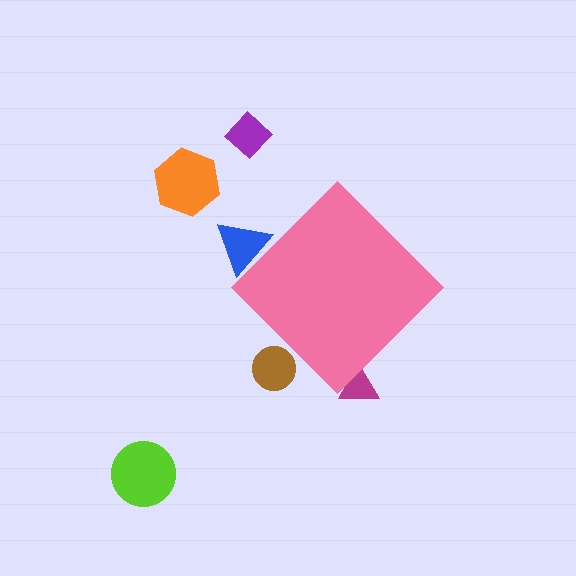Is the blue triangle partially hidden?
Yes, the blue triangle is partially hidden behind the pink diamond.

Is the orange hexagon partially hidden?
No, the orange hexagon is fully visible.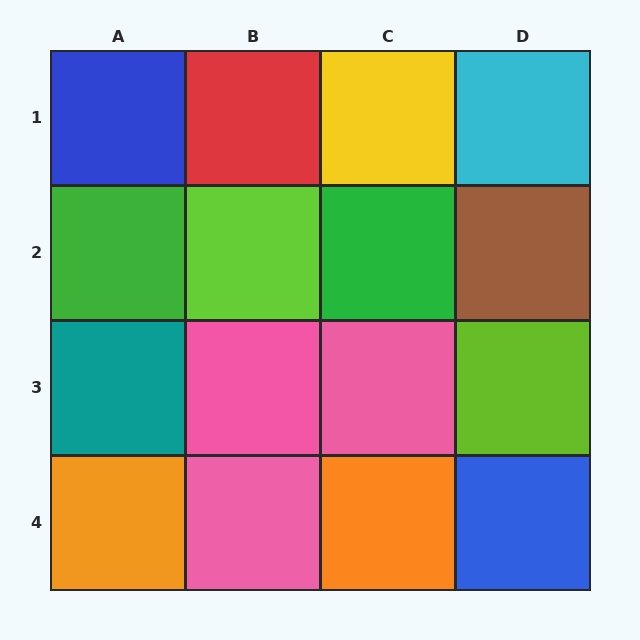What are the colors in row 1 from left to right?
Blue, red, yellow, cyan.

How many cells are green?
2 cells are green.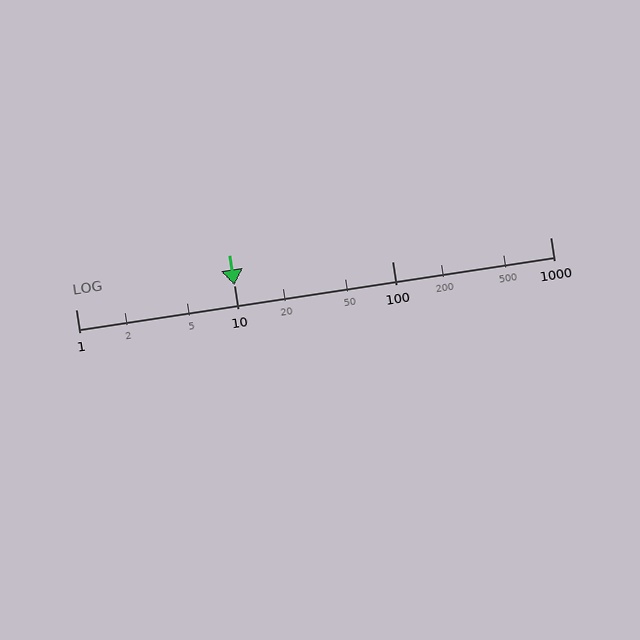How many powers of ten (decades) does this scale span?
The scale spans 3 decades, from 1 to 1000.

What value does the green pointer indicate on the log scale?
The pointer indicates approximately 10.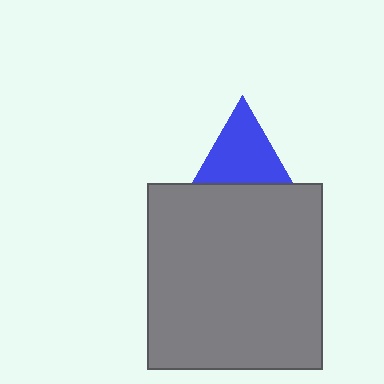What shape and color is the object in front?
The object in front is a gray rectangle.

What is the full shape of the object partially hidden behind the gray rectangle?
The partially hidden object is a blue triangle.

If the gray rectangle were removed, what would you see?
You would see the complete blue triangle.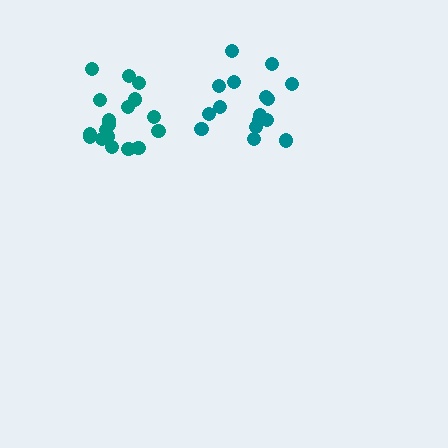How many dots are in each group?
Group 1: 16 dots, Group 2: 18 dots (34 total).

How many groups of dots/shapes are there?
There are 2 groups.